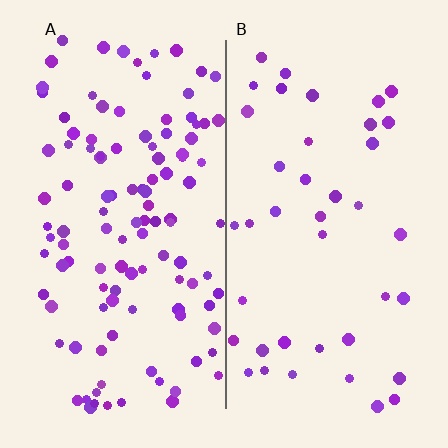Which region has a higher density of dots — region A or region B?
A (the left).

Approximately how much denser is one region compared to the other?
Approximately 2.8× — region A over region B.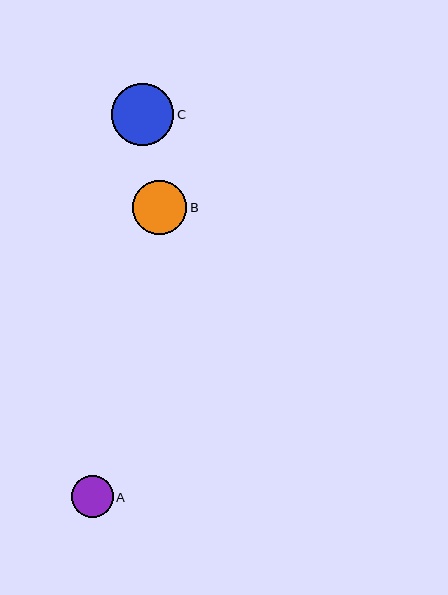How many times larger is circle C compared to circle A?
Circle C is approximately 1.5 times the size of circle A.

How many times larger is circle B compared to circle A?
Circle B is approximately 1.3 times the size of circle A.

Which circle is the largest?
Circle C is the largest with a size of approximately 63 pixels.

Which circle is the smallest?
Circle A is the smallest with a size of approximately 42 pixels.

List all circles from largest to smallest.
From largest to smallest: C, B, A.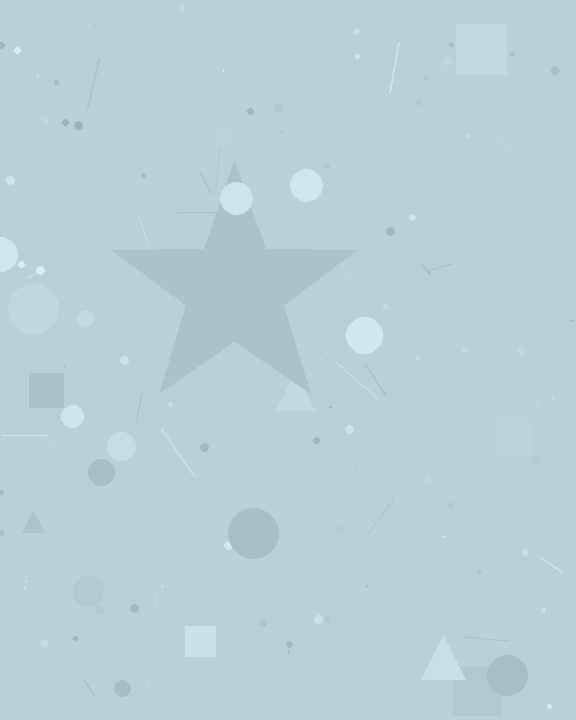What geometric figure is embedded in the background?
A star is embedded in the background.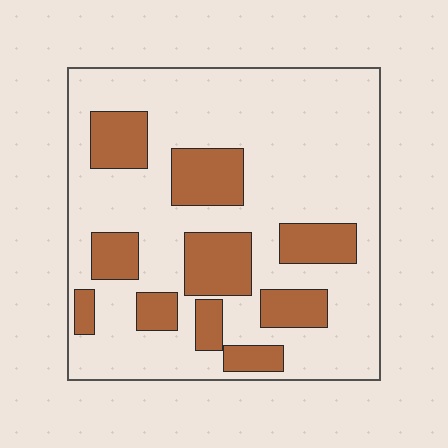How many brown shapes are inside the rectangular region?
10.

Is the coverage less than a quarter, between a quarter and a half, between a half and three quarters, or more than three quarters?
Between a quarter and a half.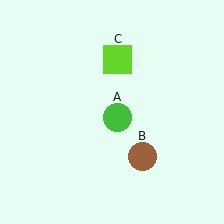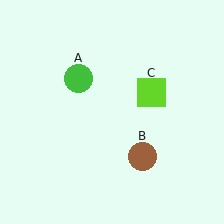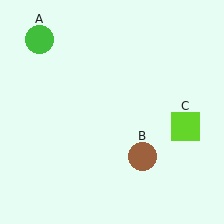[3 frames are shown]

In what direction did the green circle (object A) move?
The green circle (object A) moved up and to the left.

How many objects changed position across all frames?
2 objects changed position: green circle (object A), lime square (object C).